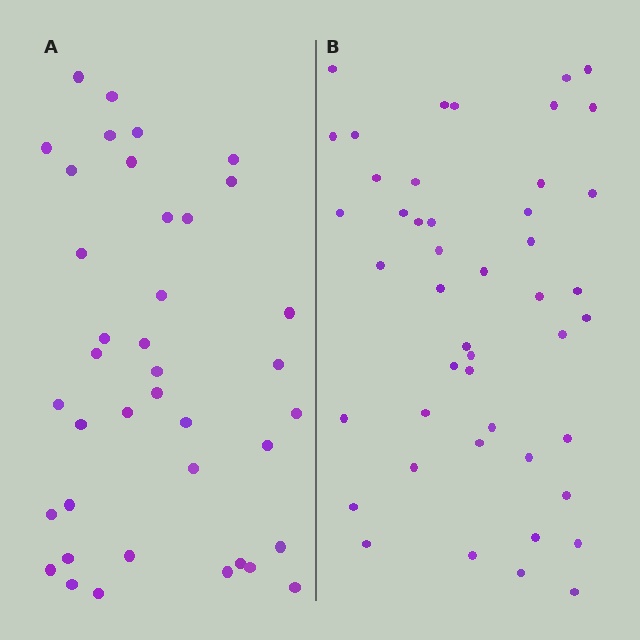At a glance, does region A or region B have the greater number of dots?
Region B (the right region) has more dots.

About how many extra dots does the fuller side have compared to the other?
Region B has roughly 8 or so more dots than region A.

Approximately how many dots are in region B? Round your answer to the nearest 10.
About 50 dots. (The exact count is 46, which rounds to 50.)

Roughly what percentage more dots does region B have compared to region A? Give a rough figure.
About 20% more.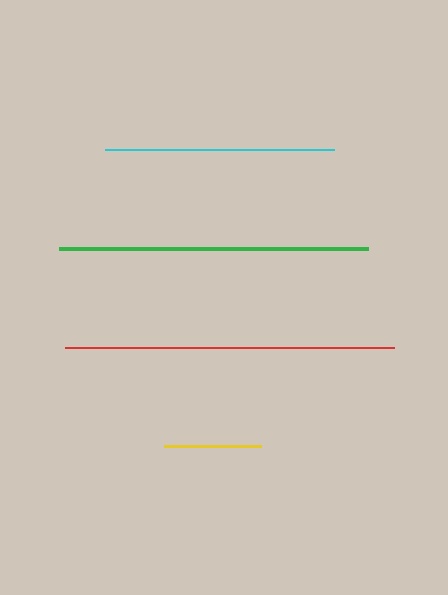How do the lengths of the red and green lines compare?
The red and green lines are approximately the same length.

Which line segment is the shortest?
The yellow line is the shortest at approximately 97 pixels.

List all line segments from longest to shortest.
From longest to shortest: red, green, cyan, yellow.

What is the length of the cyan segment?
The cyan segment is approximately 229 pixels long.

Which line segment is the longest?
The red line is the longest at approximately 329 pixels.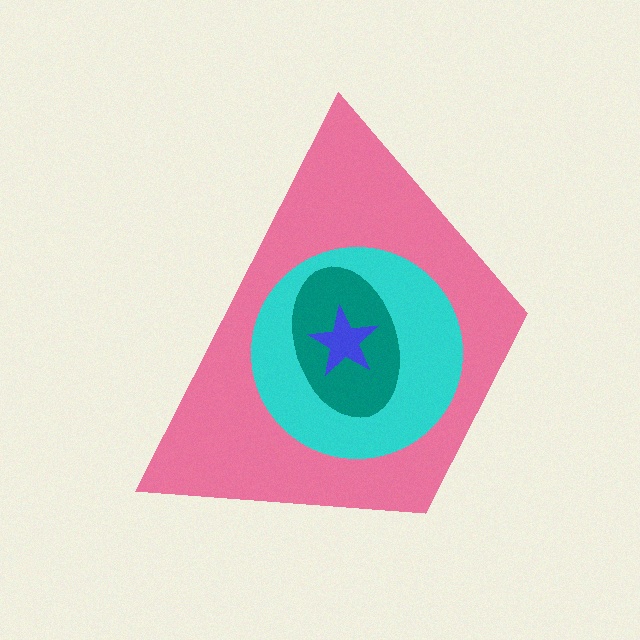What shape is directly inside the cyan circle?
The teal ellipse.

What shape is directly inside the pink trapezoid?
The cyan circle.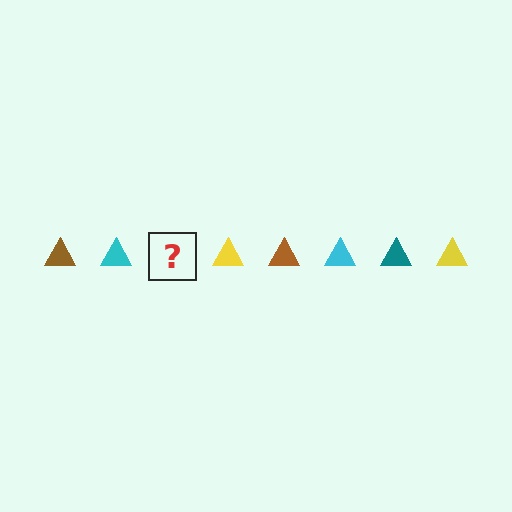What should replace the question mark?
The question mark should be replaced with a teal triangle.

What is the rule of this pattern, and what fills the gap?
The rule is that the pattern cycles through brown, cyan, teal, yellow triangles. The gap should be filled with a teal triangle.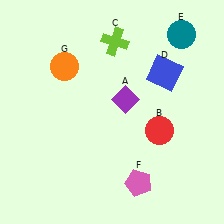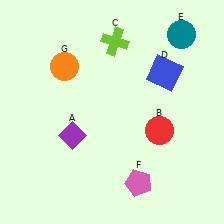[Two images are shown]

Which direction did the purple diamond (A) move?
The purple diamond (A) moved left.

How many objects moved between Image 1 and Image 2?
1 object moved between the two images.